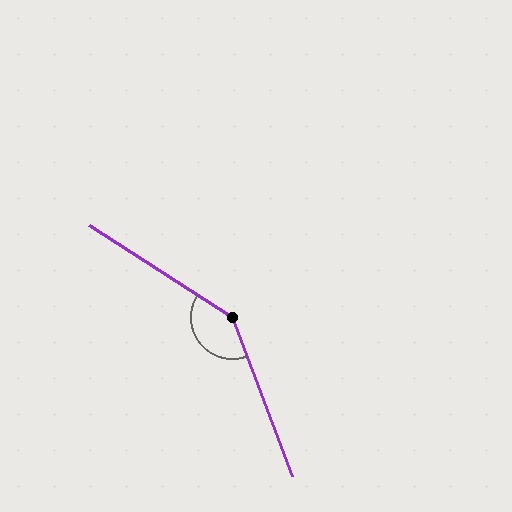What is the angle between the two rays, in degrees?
Approximately 143 degrees.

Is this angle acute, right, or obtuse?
It is obtuse.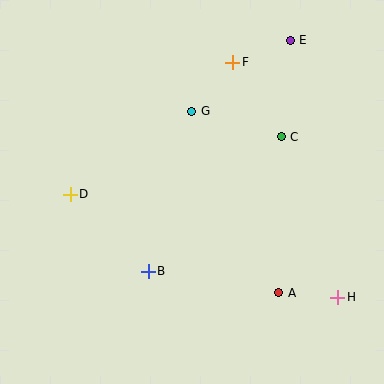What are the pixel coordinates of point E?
Point E is at (290, 40).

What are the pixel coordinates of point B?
Point B is at (148, 271).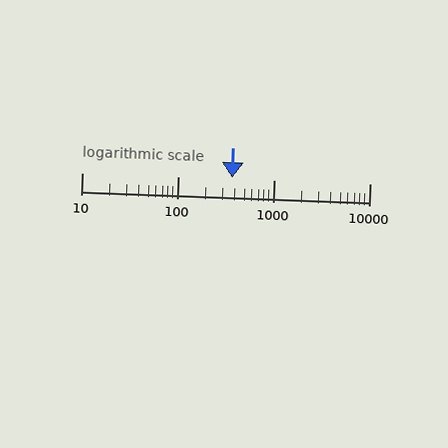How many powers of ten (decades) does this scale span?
The scale spans 3 decades, from 10 to 10000.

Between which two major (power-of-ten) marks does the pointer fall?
The pointer is between 100 and 1000.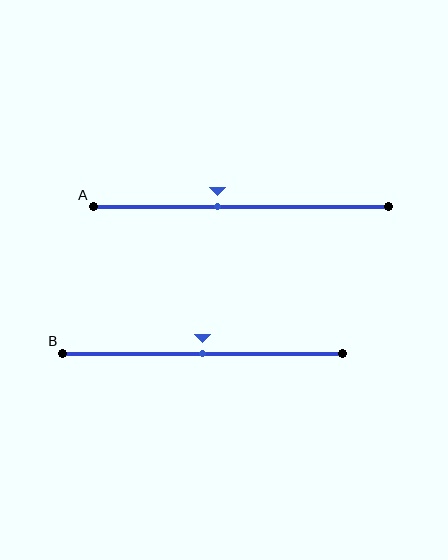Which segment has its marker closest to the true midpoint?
Segment B has its marker closest to the true midpoint.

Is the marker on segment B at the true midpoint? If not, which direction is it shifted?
Yes, the marker on segment B is at the true midpoint.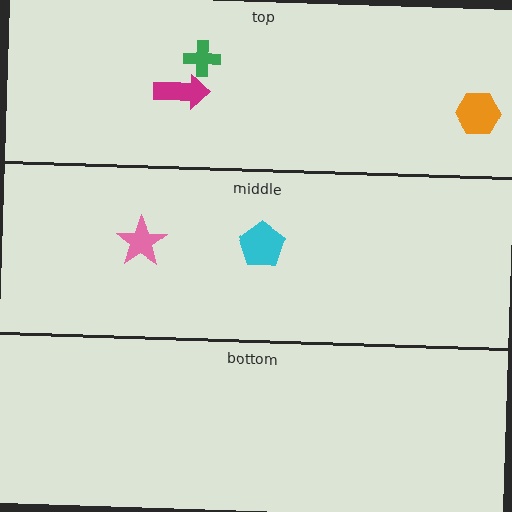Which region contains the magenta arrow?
The top region.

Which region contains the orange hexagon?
The top region.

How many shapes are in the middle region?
2.